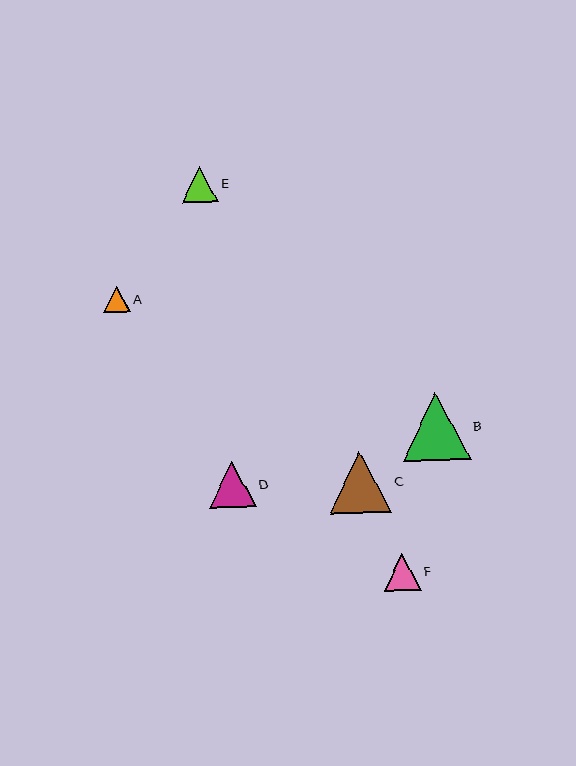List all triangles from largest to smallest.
From largest to smallest: B, C, D, F, E, A.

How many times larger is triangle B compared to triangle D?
Triangle B is approximately 1.5 times the size of triangle D.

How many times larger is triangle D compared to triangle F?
Triangle D is approximately 1.2 times the size of triangle F.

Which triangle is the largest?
Triangle B is the largest with a size of approximately 68 pixels.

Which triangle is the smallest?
Triangle A is the smallest with a size of approximately 27 pixels.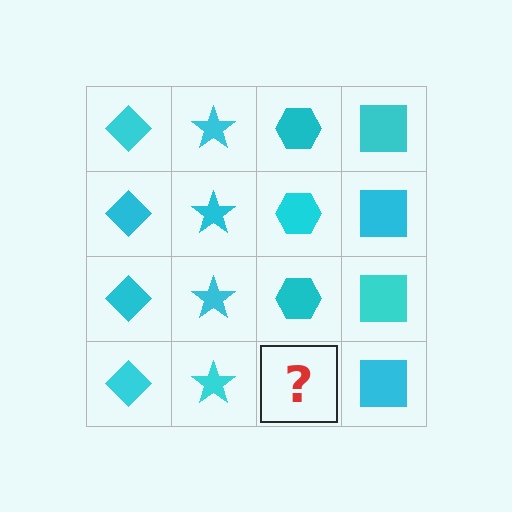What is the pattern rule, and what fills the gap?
The rule is that each column has a consistent shape. The gap should be filled with a cyan hexagon.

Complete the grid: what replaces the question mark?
The question mark should be replaced with a cyan hexagon.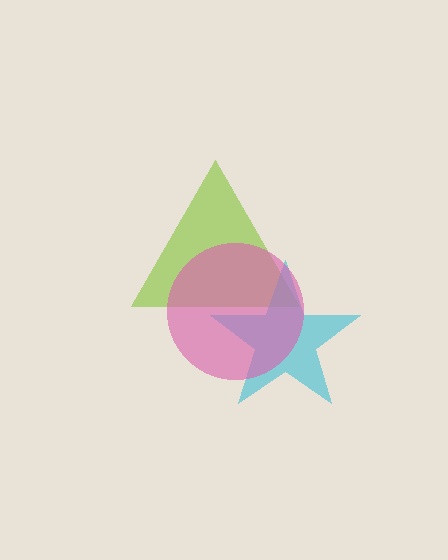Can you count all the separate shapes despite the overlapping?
Yes, there are 3 separate shapes.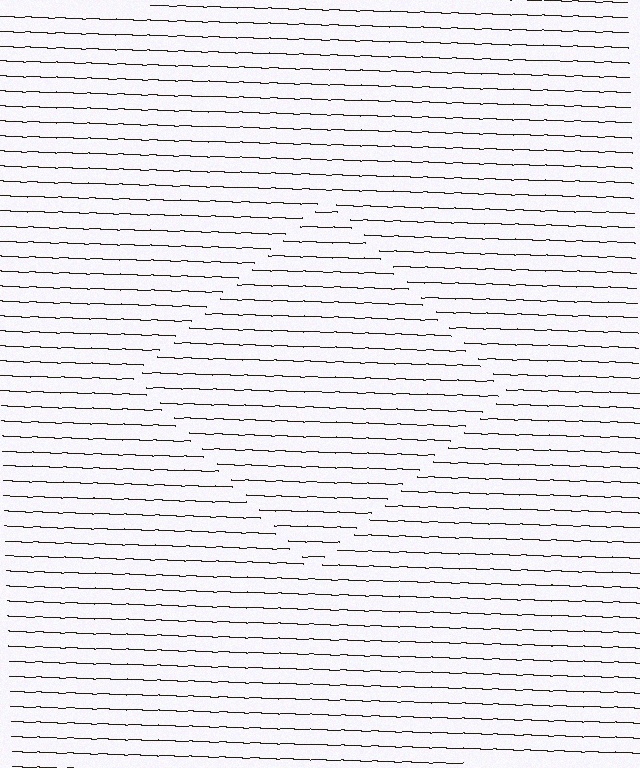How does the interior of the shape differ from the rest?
The interior of the shape contains the same grating, shifted by half a period — the contour is defined by the phase discontinuity where line-ends from the inner and outer gratings abut.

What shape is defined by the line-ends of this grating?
An illusory square. The interior of the shape contains the same grating, shifted by half a period — the contour is defined by the phase discontinuity where line-ends from the inner and outer gratings abut.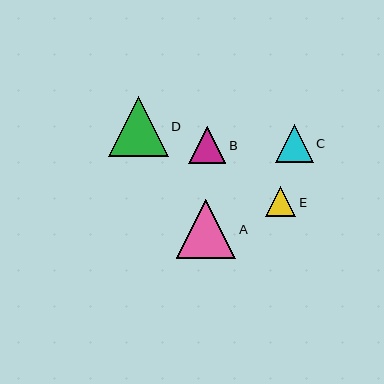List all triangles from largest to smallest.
From largest to smallest: D, A, C, B, E.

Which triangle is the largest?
Triangle D is the largest with a size of approximately 60 pixels.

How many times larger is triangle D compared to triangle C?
Triangle D is approximately 1.6 times the size of triangle C.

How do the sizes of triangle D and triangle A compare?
Triangle D and triangle A are approximately the same size.